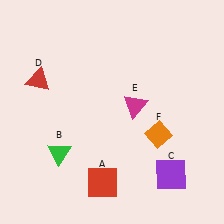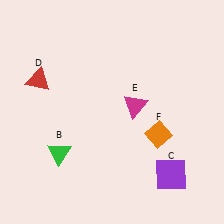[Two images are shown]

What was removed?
The red square (A) was removed in Image 2.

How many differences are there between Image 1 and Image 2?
There is 1 difference between the two images.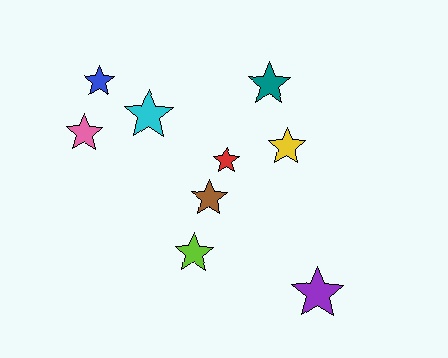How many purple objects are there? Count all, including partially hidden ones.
There is 1 purple object.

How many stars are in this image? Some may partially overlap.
There are 9 stars.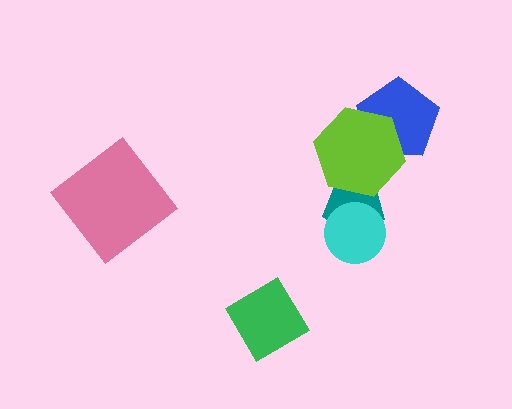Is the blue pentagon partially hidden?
Yes, it is partially covered by another shape.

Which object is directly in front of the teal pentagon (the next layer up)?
The cyan circle is directly in front of the teal pentagon.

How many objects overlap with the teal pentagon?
2 objects overlap with the teal pentagon.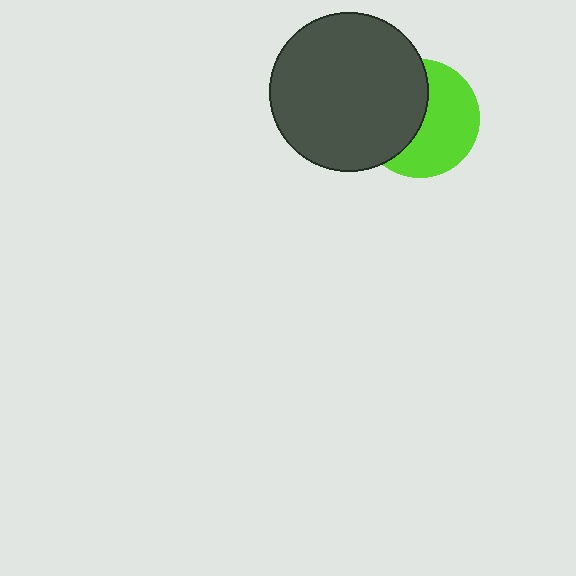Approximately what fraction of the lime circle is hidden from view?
Roughly 46% of the lime circle is hidden behind the dark gray circle.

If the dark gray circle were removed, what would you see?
You would see the complete lime circle.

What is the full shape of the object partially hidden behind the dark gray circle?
The partially hidden object is a lime circle.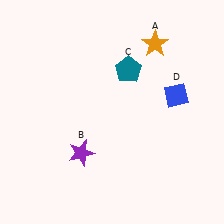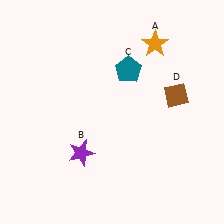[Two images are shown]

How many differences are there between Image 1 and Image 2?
There is 1 difference between the two images.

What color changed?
The diamond (D) changed from blue in Image 1 to brown in Image 2.